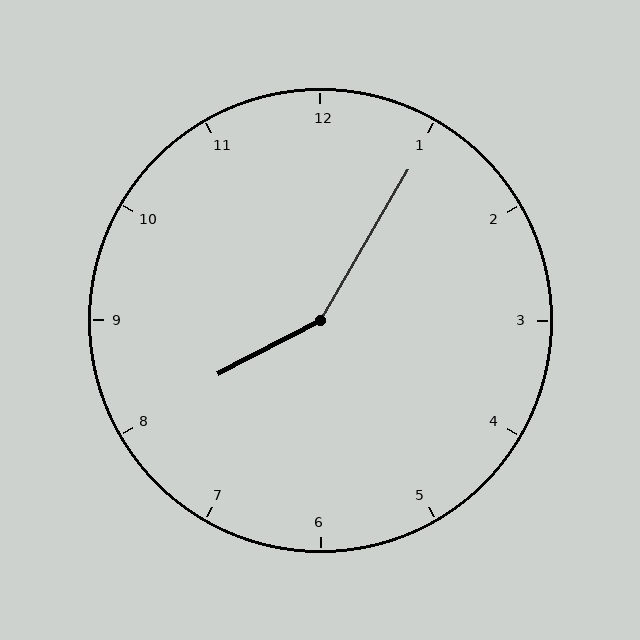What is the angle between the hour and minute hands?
Approximately 148 degrees.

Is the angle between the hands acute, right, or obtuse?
It is obtuse.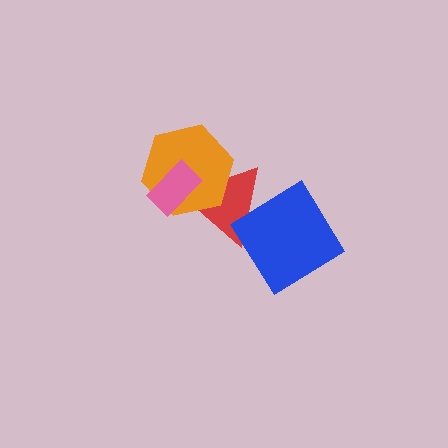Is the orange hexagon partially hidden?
Yes, it is partially covered by another shape.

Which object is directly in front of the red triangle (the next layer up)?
The orange hexagon is directly in front of the red triangle.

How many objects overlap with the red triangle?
3 objects overlap with the red triangle.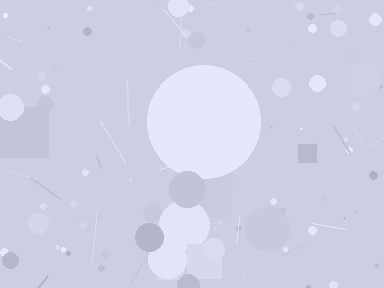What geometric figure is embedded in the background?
A circle is embedded in the background.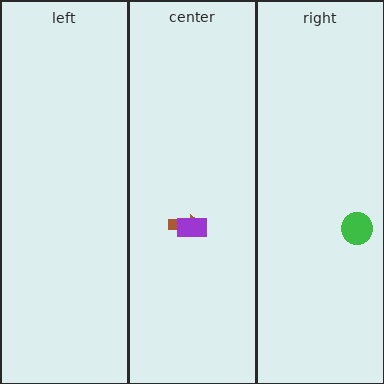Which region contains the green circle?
The right region.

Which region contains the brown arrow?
The center region.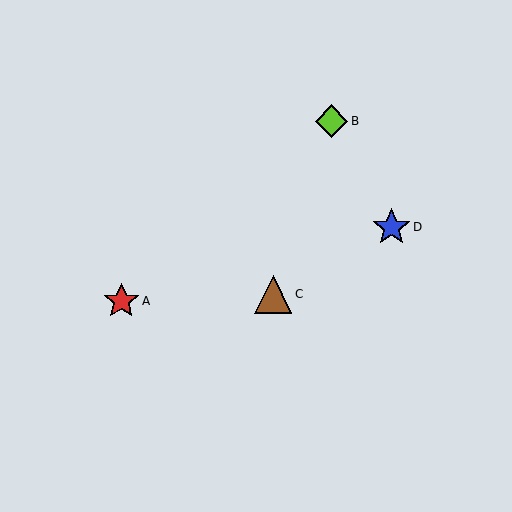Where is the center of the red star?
The center of the red star is at (121, 301).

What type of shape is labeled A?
Shape A is a red star.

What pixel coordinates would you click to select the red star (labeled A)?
Click at (121, 301) to select the red star A.